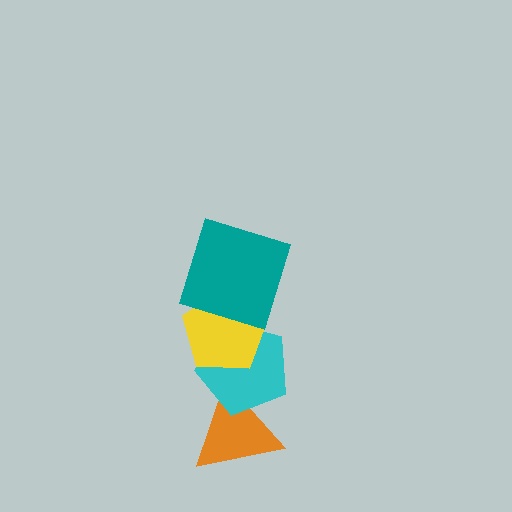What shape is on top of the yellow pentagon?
The teal square is on top of the yellow pentagon.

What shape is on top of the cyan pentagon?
The yellow pentagon is on top of the cyan pentagon.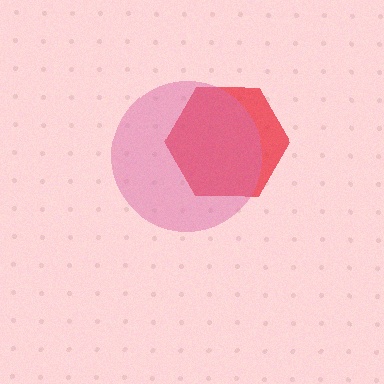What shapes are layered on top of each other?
The layered shapes are: a red hexagon, a pink circle.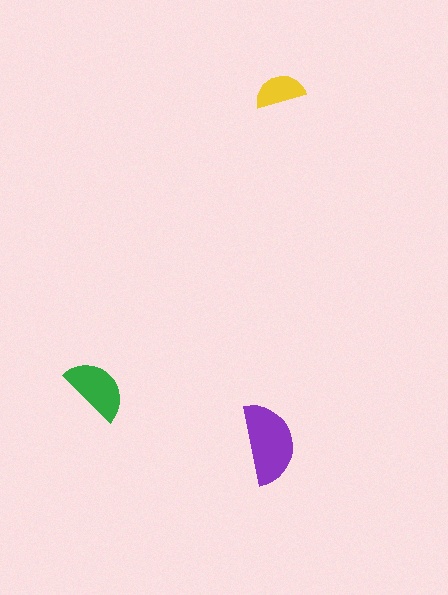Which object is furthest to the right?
The yellow semicircle is rightmost.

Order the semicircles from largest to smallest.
the purple one, the green one, the yellow one.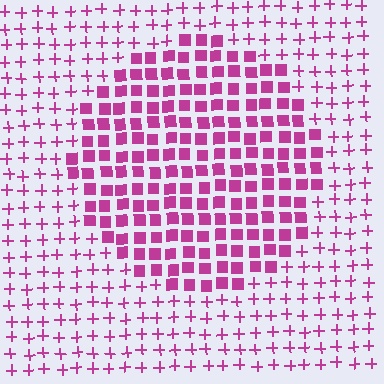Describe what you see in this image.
The image is filled with small magenta elements arranged in a uniform grid. A circle-shaped region contains squares, while the surrounding area contains plus signs. The boundary is defined purely by the change in element shape.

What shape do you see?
I see a circle.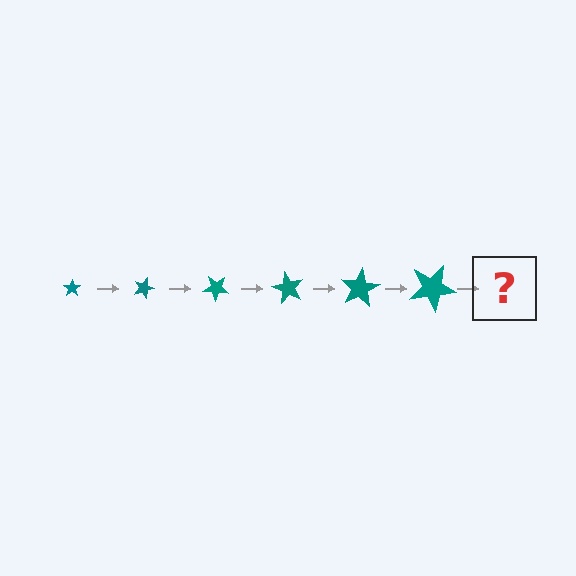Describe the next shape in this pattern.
It should be a star, larger than the previous one and rotated 120 degrees from the start.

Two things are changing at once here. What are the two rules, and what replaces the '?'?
The two rules are that the star grows larger each step and it rotates 20 degrees each step. The '?' should be a star, larger than the previous one and rotated 120 degrees from the start.